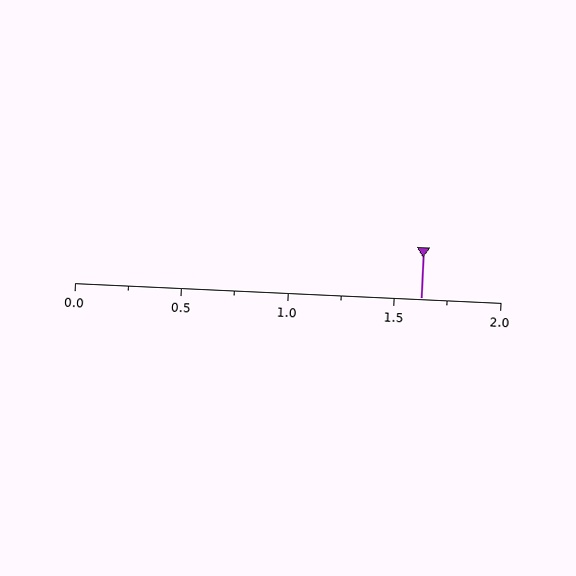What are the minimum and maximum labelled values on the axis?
The axis runs from 0.0 to 2.0.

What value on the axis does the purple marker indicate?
The marker indicates approximately 1.62.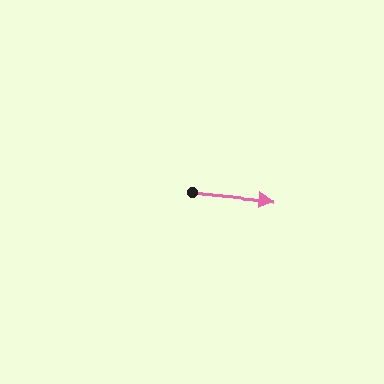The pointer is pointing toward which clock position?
Roughly 3 o'clock.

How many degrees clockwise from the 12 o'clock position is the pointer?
Approximately 96 degrees.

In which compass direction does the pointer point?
East.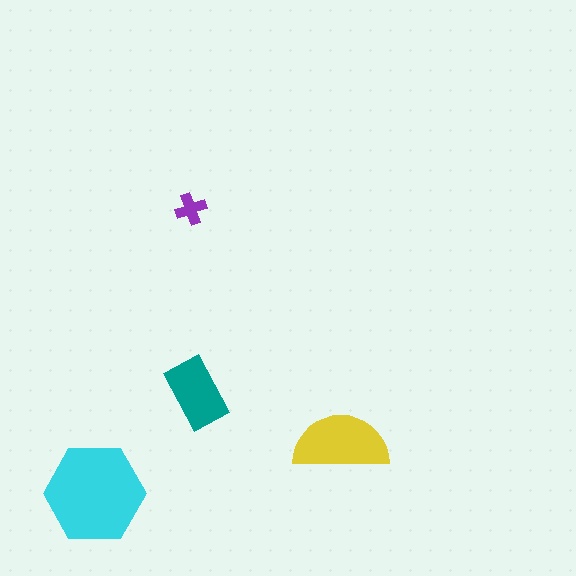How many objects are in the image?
There are 4 objects in the image.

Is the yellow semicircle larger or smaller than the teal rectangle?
Larger.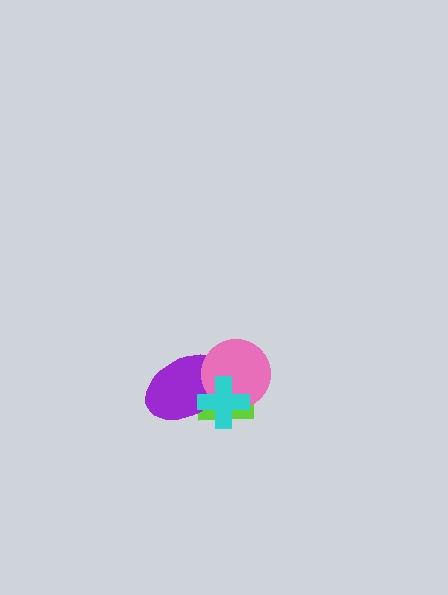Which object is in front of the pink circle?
The cyan cross is in front of the pink circle.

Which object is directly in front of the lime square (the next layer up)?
The purple ellipse is directly in front of the lime square.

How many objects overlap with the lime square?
3 objects overlap with the lime square.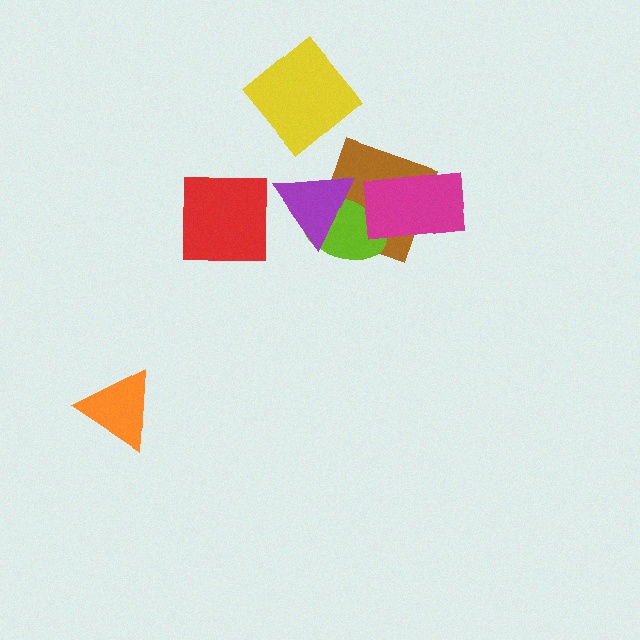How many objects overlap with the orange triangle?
0 objects overlap with the orange triangle.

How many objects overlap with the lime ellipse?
3 objects overlap with the lime ellipse.